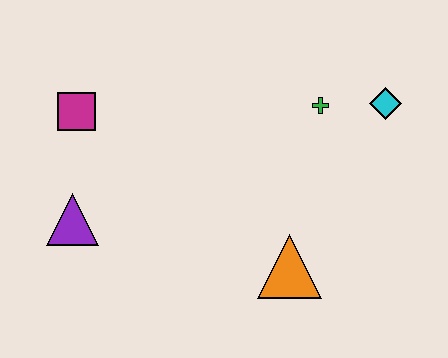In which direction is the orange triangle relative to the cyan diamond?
The orange triangle is below the cyan diamond.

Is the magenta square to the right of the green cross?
No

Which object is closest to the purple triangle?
The magenta square is closest to the purple triangle.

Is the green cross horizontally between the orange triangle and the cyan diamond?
Yes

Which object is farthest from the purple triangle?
The cyan diamond is farthest from the purple triangle.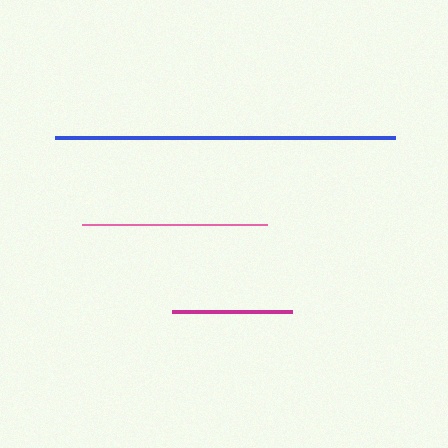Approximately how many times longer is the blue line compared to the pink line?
The blue line is approximately 1.8 times the length of the pink line.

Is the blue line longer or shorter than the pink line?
The blue line is longer than the pink line.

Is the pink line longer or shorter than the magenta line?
The pink line is longer than the magenta line.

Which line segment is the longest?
The blue line is the longest at approximately 340 pixels.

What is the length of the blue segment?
The blue segment is approximately 340 pixels long.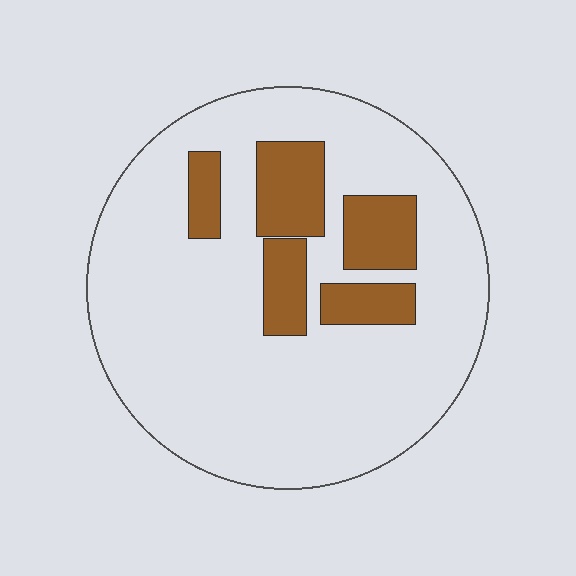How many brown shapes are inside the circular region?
5.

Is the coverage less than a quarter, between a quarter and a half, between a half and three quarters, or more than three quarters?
Less than a quarter.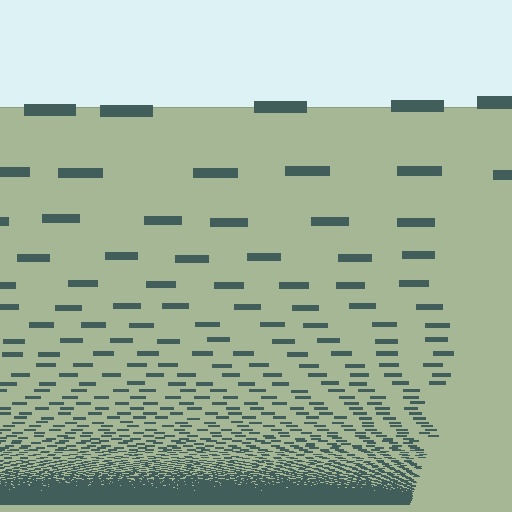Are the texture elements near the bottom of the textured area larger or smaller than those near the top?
Smaller. The gradient is inverted — elements near the bottom are smaller and denser.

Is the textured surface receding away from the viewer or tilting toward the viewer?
The surface appears to tilt toward the viewer. Texture elements get larger and sparser toward the top.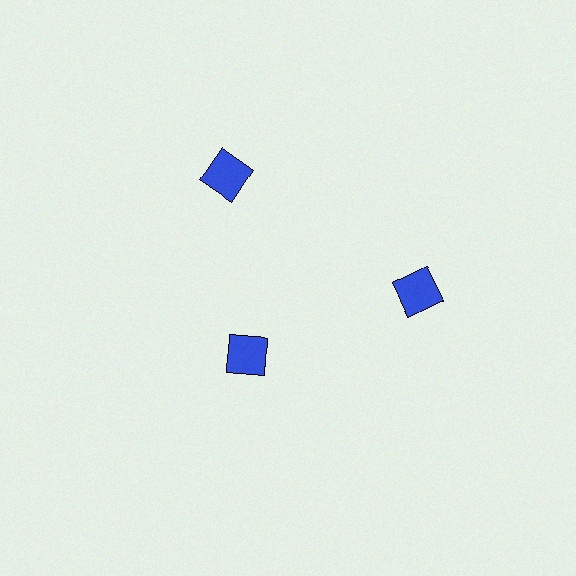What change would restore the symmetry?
The symmetry would be restored by moving it outward, back onto the ring so that all 3 squares sit at equal angles and equal distance from the center.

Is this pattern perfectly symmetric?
No. The 3 blue squares are arranged in a ring, but one element near the 7 o'clock position is pulled inward toward the center, breaking the 3-fold rotational symmetry.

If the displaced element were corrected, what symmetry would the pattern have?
It would have 3-fold rotational symmetry — the pattern would map onto itself every 120 degrees.